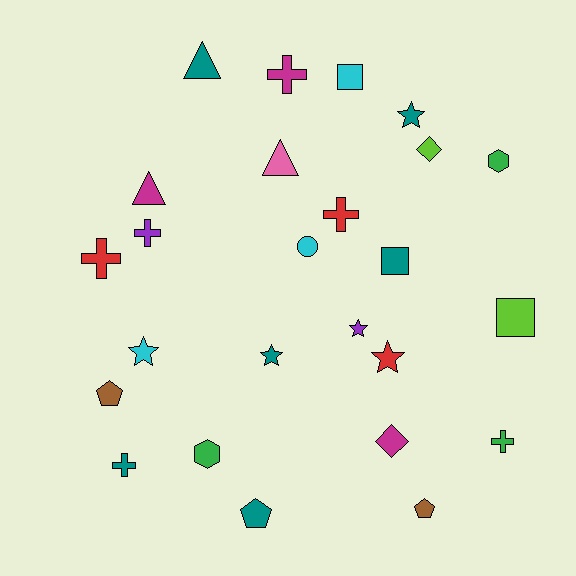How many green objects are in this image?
There are 3 green objects.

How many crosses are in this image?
There are 6 crosses.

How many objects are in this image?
There are 25 objects.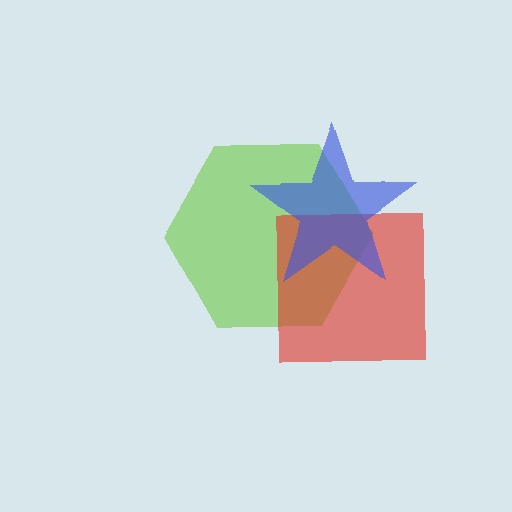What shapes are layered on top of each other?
The layered shapes are: a lime hexagon, a red square, a blue star.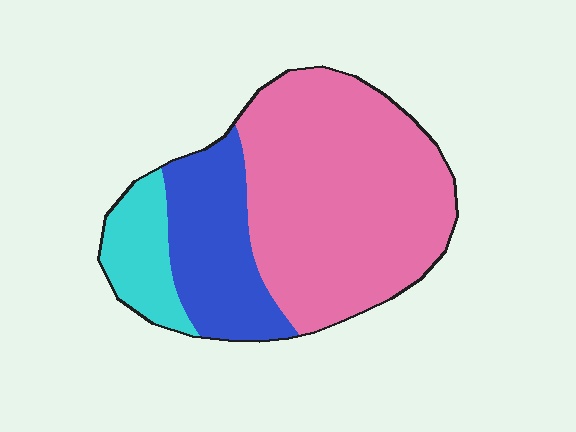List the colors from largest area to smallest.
From largest to smallest: pink, blue, cyan.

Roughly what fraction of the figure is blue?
Blue covers roughly 25% of the figure.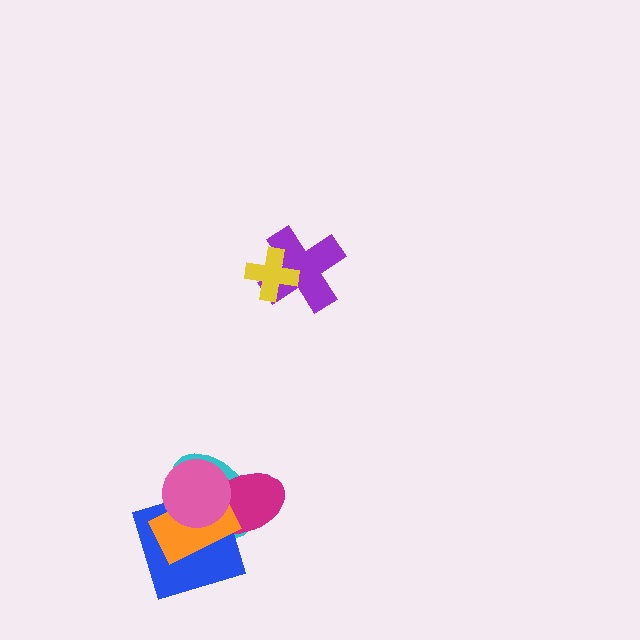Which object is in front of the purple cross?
The yellow cross is in front of the purple cross.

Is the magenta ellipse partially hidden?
Yes, it is partially covered by another shape.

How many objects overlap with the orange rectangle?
4 objects overlap with the orange rectangle.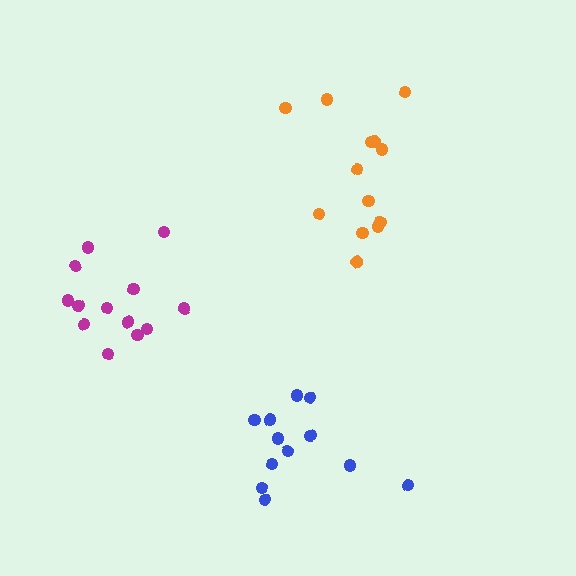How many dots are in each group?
Group 1: 13 dots, Group 2: 12 dots, Group 3: 13 dots (38 total).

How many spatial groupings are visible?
There are 3 spatial groupings.